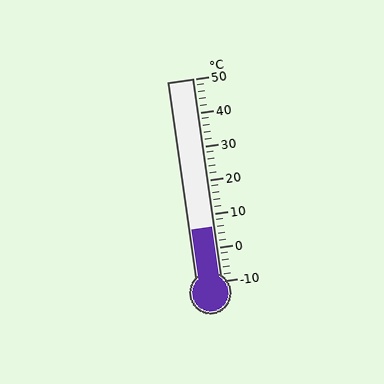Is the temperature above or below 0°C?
The temperature is above 0°C.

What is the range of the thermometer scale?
The thermometer scale ranges from -10°C to 50°C.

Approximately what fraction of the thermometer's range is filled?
The thermometer is filled to approximately 25% of its range.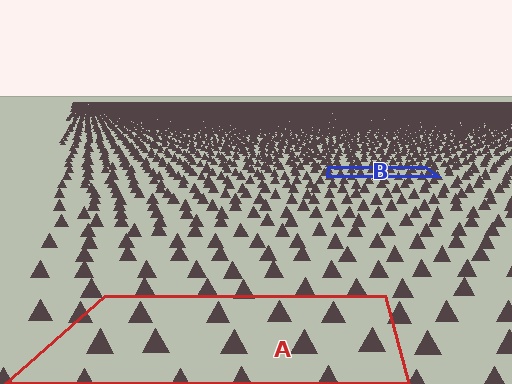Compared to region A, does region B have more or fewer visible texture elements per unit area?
Region B has more texture elements per unit area — they are packed more densely because it is farther away.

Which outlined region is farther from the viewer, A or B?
Region B is farther from the viewer — the texture elements inside it appear smaller and more densely packed.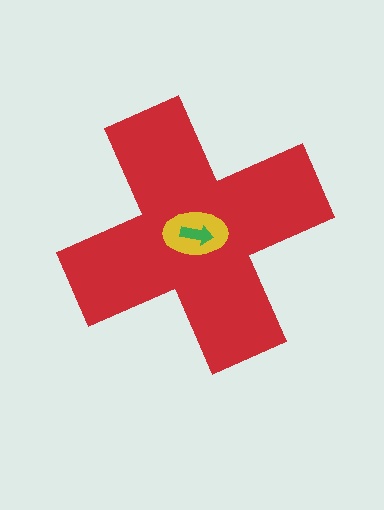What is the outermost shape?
The red cross.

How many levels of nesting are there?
3.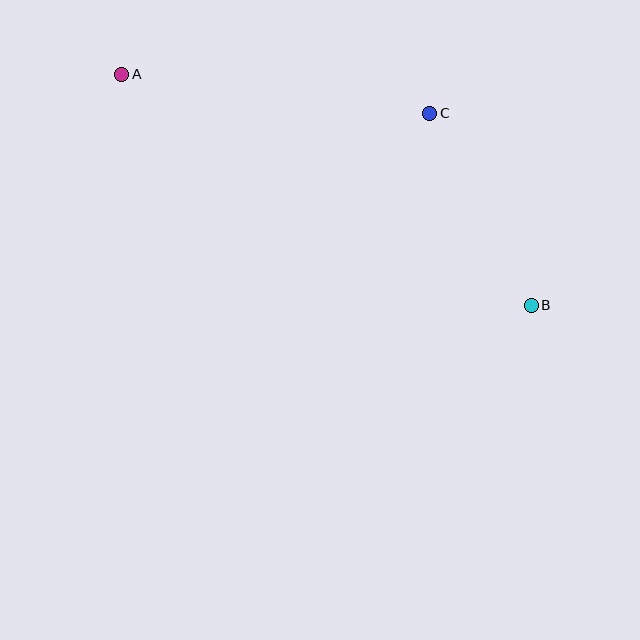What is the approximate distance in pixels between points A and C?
The distance between A and C is approximately 310 pixels.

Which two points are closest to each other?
Points B and C are closest to each other.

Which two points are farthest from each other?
Points A and B are farthest from each other.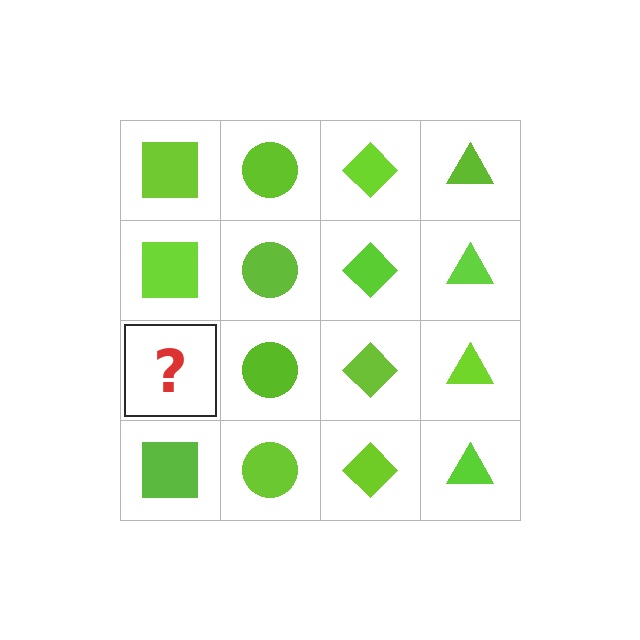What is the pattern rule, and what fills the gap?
The rule is that each column has a consistent shape. The gap should be filled with a lime square.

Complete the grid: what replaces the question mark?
The question mark should be replaced with a lime square.